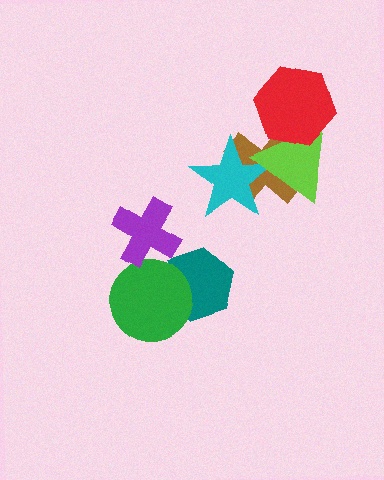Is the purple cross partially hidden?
No, no other shape covers it.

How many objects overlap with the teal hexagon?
1 object overlaps with the teal hexagon.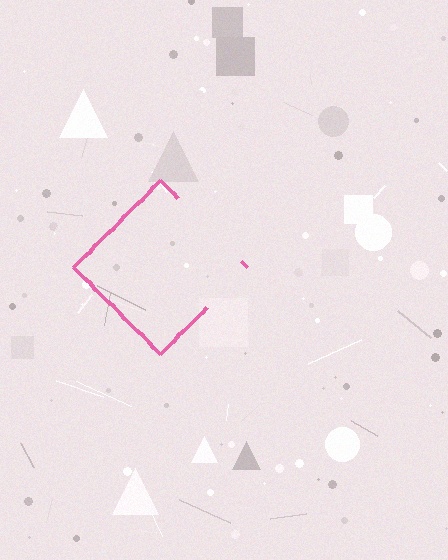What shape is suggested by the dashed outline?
The dashed outline suggests a diamond.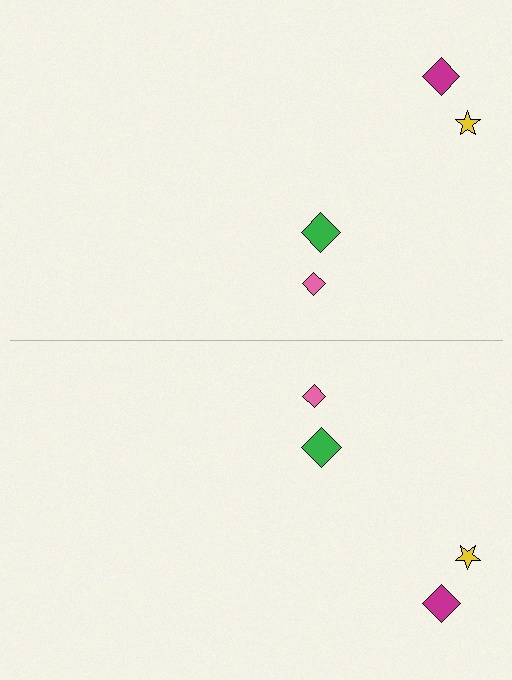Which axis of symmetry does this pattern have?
The pattern has a horizontal axis of symmetry running through the center of the image.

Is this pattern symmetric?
Yes, this pattern has bilateral (reflection) symmetry.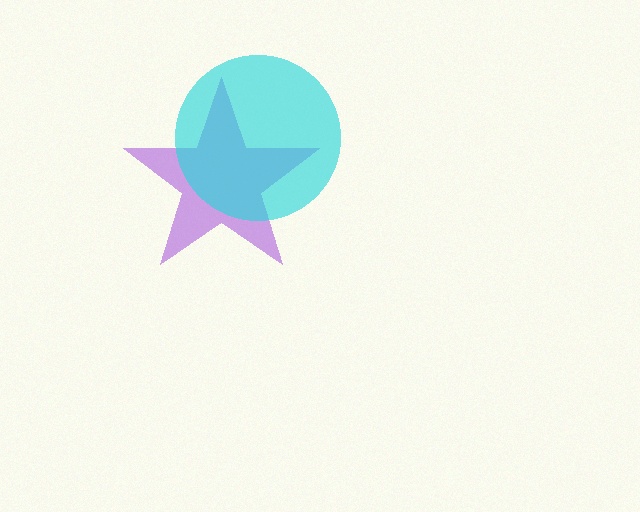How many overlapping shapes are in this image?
There are 2 overlapping shapes in the image.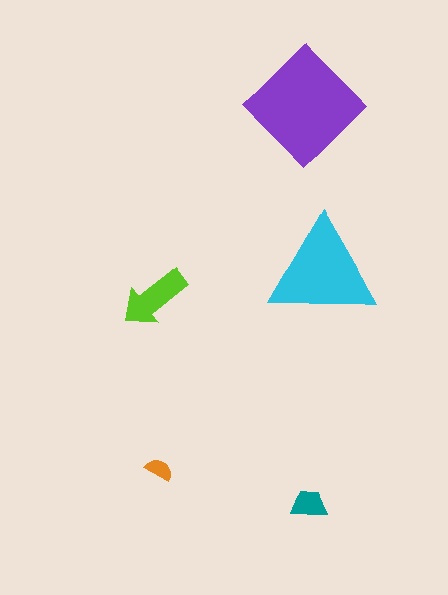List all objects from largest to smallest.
The purple diamond, the cyan triangle, the lime arrow, the teal trapezoid, the orange semicircle.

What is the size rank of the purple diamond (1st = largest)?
1st.